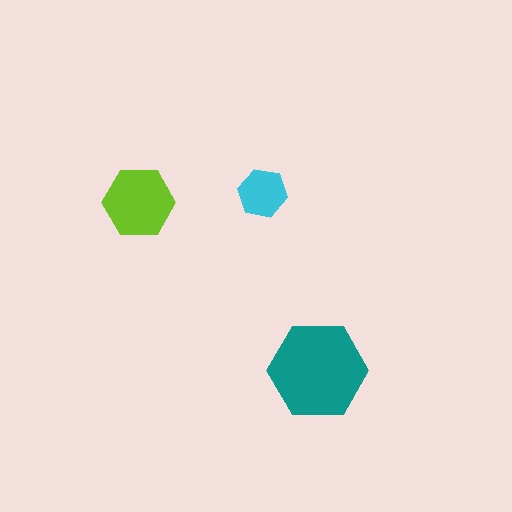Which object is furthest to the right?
The teal hexagon is rightmost.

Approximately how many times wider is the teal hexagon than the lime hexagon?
About 1.5 times wider.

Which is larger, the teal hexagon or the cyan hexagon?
The teal one.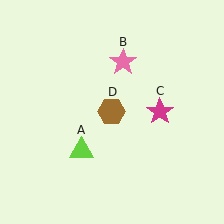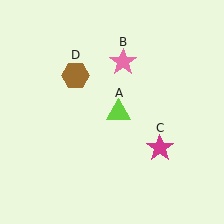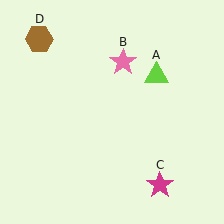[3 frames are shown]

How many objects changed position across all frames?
3 objects changed position: lime triangle (object A), magenta star (object C), brown hexagon (object D).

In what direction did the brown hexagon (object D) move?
The brown hexagon (object D) moved up and to the left.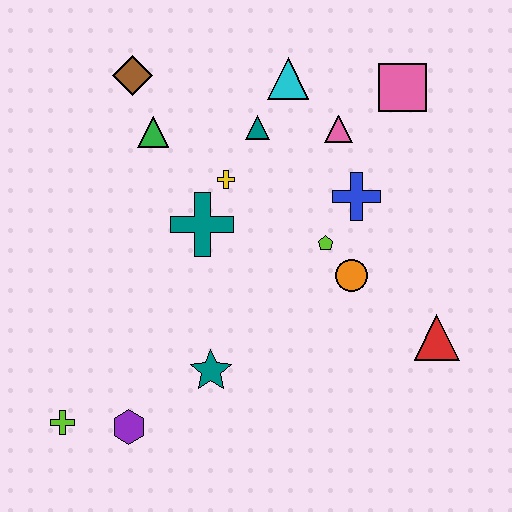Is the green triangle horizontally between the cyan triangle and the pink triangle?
No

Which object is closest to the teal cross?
The yellow cross is closest to the teal cross.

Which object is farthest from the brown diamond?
The red triangle is farthest from the brown diamond.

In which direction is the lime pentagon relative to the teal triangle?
The lime pentagon is below the teal triangle.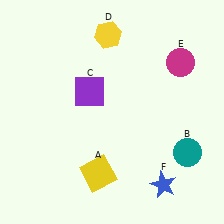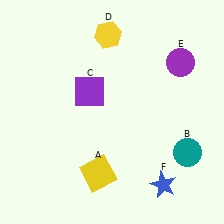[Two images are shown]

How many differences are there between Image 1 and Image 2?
There is 1 difference between the two images.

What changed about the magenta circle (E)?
In Image 1, E is magenta. In Image 2, it changed to purple.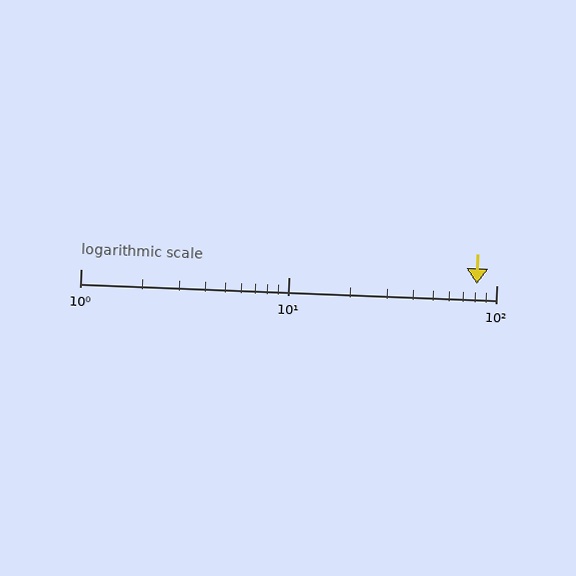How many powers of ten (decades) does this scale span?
The scale spans 2 decades, from 1 to 100.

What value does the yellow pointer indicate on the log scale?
The pointer indicates approximately 81.